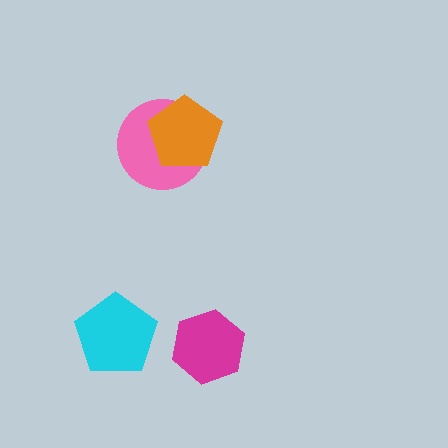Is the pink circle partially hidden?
Yes, it is partially covered by another shape.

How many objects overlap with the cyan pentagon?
0 objects overlap with the cyan pentagon.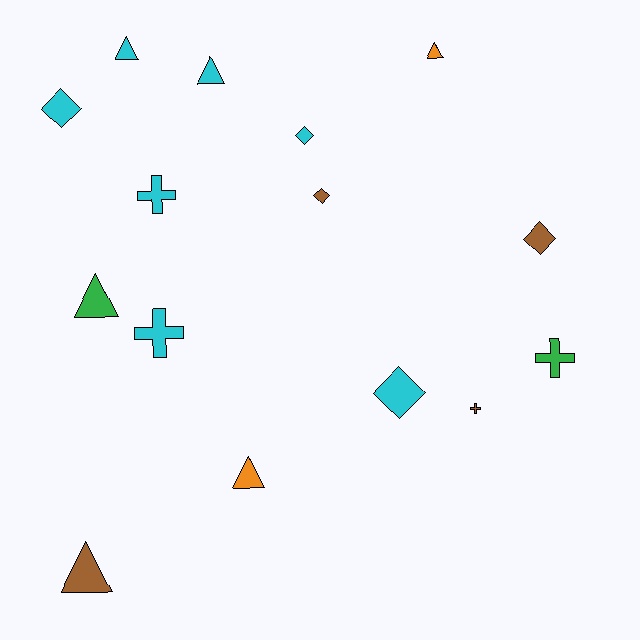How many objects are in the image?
There are 15 objects.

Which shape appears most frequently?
Triangle, with 6 objects.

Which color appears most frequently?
Cyan, with 7 objects.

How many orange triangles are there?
There are 2 orange triangles.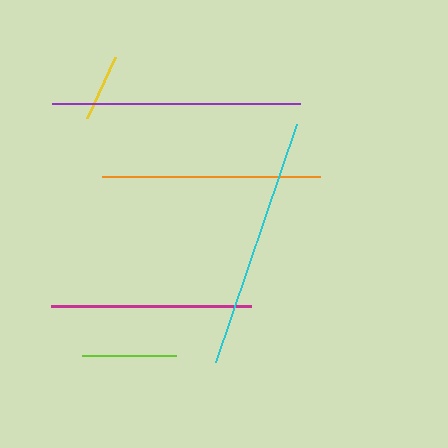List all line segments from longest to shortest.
From longest to shortest: cyan, purple, orange, magenta, lime, yellow.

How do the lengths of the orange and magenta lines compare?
The orange and magenta lines are approximately the same length.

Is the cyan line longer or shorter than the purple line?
The cyan line is longer than the purple line.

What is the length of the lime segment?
The lime segment is approximately 94 pixels long.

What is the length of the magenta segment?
The magenta segment is approximately 200 pixels long.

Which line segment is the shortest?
The yellow line is the shortest at approximately 68 pixels.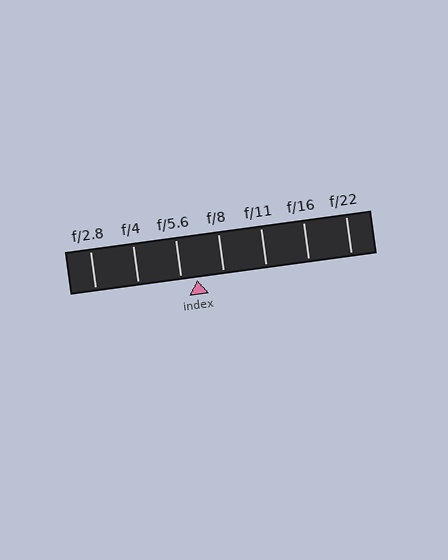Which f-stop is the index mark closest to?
The index mark is closest to f/5.6.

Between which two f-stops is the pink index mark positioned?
The index mark is between f/5.6 and f/8.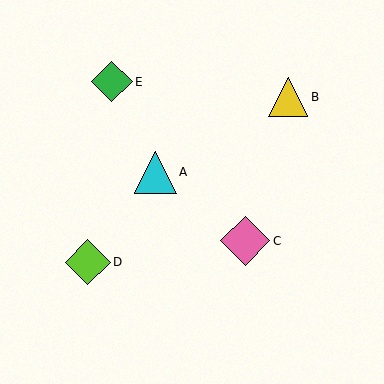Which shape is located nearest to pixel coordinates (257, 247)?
The pink diamond (labeled C) at (245, 241) is nearest to that location.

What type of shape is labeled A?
Shape A is a cyan triangle.